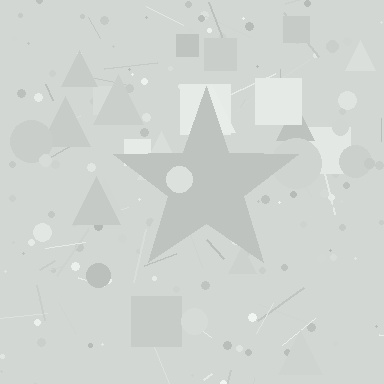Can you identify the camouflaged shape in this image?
The camouflaged shape is a star.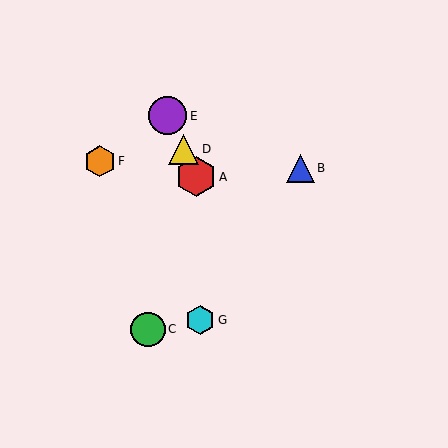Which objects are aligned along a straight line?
Objects A, D, E are aligned along a straight line.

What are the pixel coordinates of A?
Object A is at (196, 177).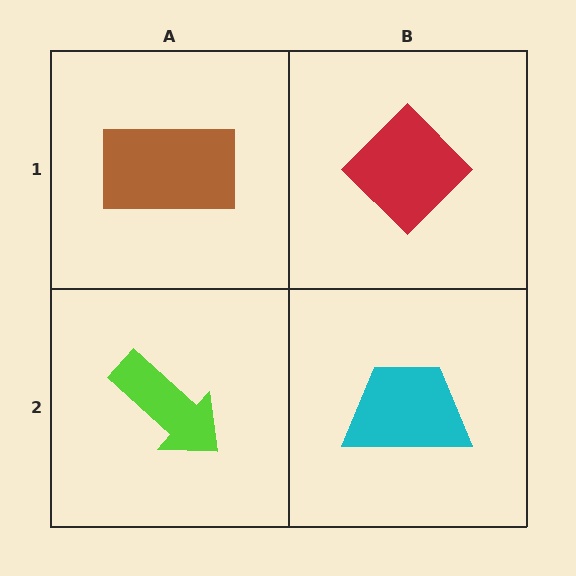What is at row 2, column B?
A cyan trapezoid.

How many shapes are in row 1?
2 shapes.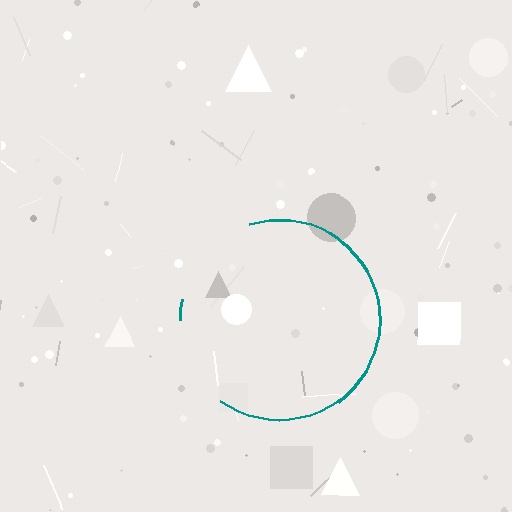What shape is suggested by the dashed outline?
The dashed outline suggests a circle.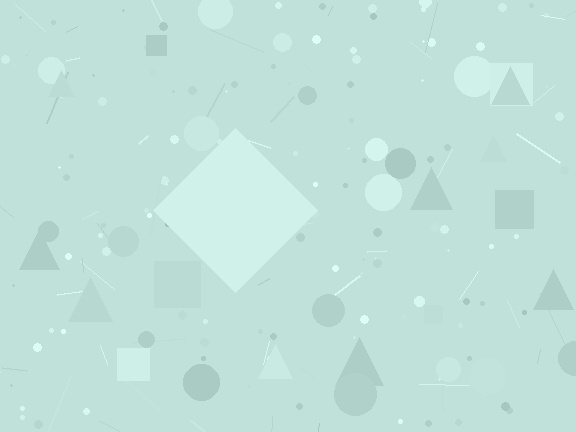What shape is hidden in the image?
A diamond is hidden in the image.